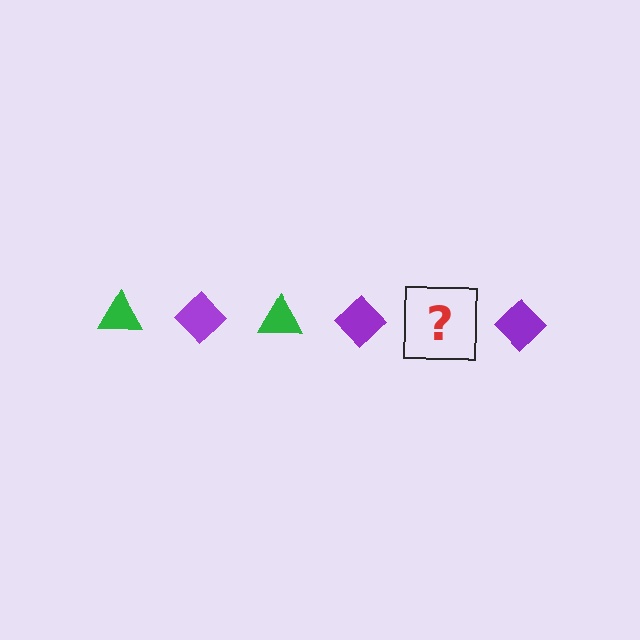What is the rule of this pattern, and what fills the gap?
The rule is that the pattern alternates between green triangle and purple diamond. The gap should be filled with a green triangle.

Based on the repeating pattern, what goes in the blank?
The blank should be a green triangle.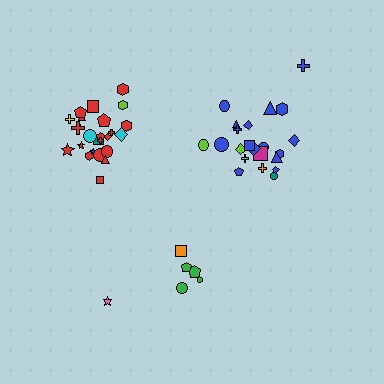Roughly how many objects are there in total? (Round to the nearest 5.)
Roughly 55 objects in total.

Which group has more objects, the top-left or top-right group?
The top-left group.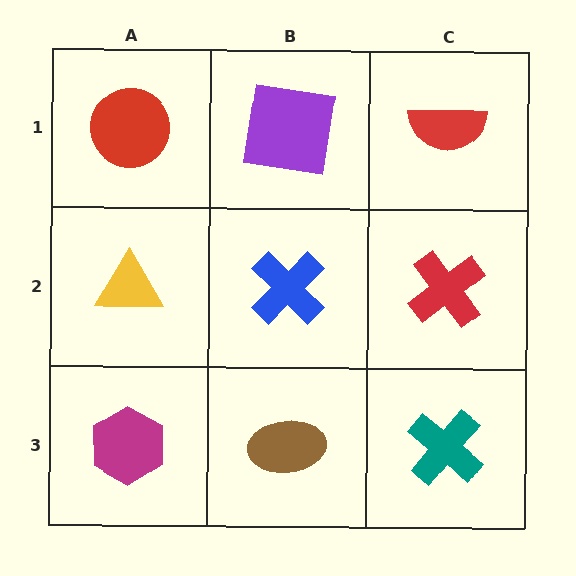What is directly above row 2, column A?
A red circle.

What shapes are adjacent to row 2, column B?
A purple square (row 1, column B), a brown ellipse (row 3, column B), a yellow triangle (row 2, column A), a red cross (row 2, column C).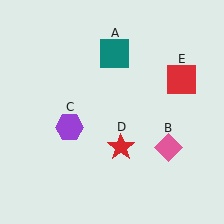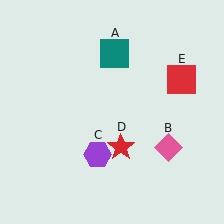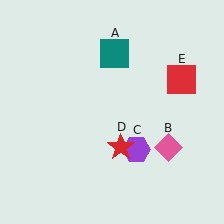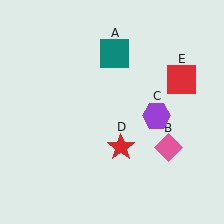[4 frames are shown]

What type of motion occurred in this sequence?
The purple hexagon (object C) rotated counterclockwise around the center of the scene.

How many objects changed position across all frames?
1 object changed position: purple hexagon (object C).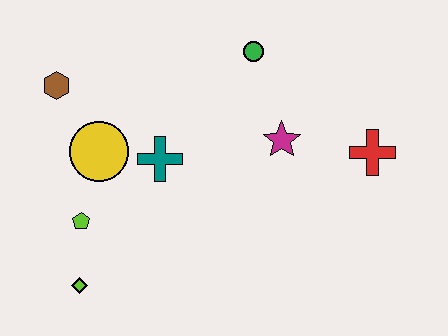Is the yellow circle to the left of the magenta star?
Yes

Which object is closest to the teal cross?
The yellow circle is closest to the teal cross.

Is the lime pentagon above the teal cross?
No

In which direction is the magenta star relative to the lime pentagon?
The magenta star is to the right of the lime pentagon.